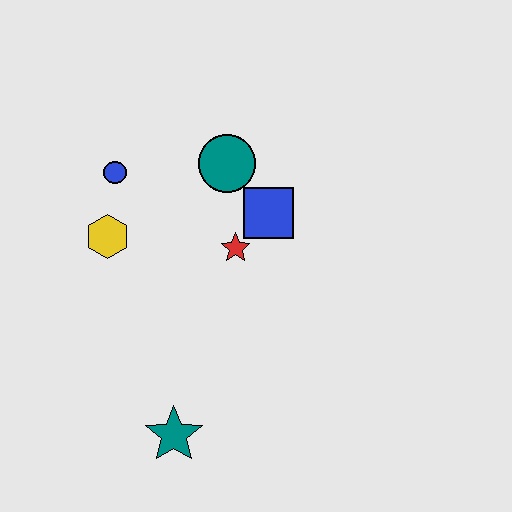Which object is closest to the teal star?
The red star is closest to the teal star.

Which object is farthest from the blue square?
The teal star is farthest from the blue square.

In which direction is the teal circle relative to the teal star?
The teal circle is above the teal star.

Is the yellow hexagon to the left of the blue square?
Yes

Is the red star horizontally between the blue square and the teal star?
Yes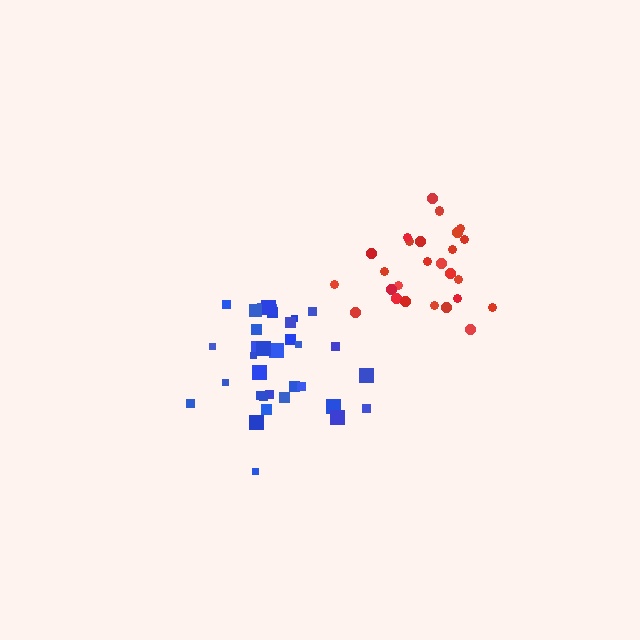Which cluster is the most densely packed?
Red.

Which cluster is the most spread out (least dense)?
Blue.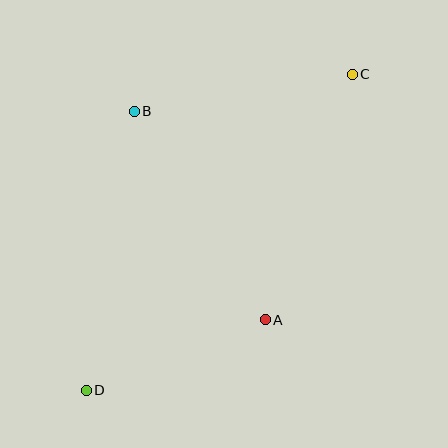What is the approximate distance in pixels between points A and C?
The distance between A and C is approximately 260 pixels.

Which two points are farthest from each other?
Points C and D are farthest from each other.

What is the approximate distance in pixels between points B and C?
The distance between B and C is approximately 221 pixels.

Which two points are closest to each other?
Points A and D are closest to each other.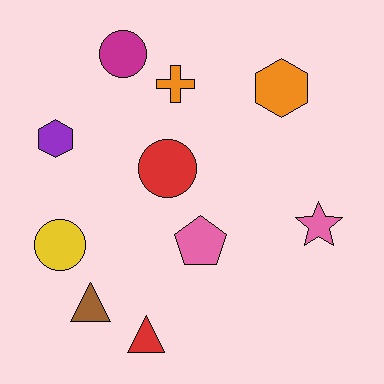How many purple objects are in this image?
There is 1 purple object.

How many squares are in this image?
There are no squares.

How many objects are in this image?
There are 10 objects.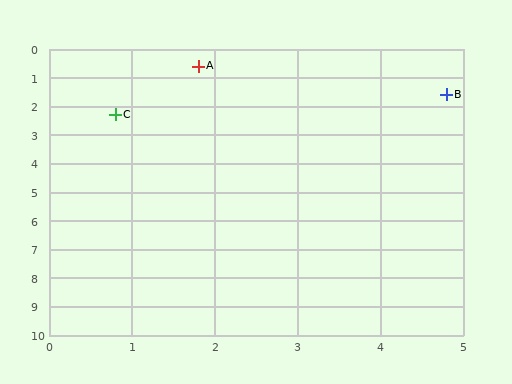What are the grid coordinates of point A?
Point A is at approximately (1.8, 0.6).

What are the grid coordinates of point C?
Point C is at approximately (0.8, 2.3).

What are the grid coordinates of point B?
Point B is at approximately (4.8, 1.6).